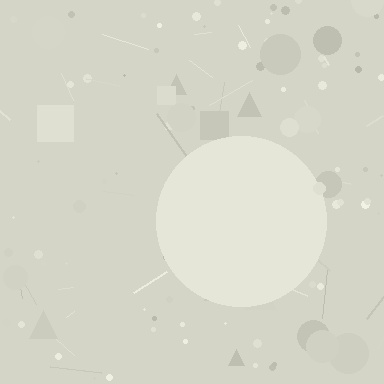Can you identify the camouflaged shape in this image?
The camouflaged shape is a circle.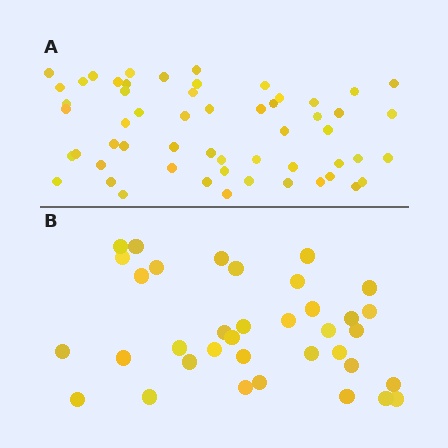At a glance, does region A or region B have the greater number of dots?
Region A (the top region) has more dots.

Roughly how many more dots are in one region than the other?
Region A has approximately 20 more dots than region B.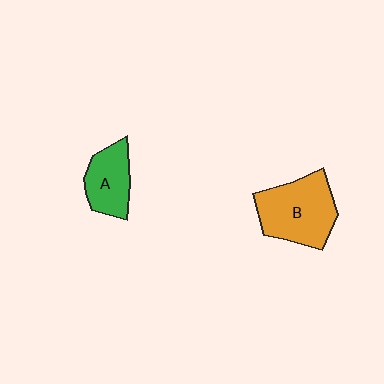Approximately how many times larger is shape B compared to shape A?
Approximately 1.6 times.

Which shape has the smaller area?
Shape A (green).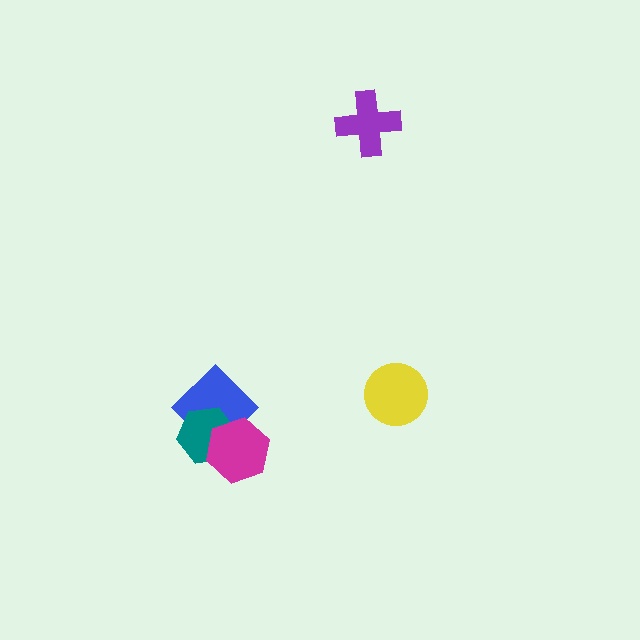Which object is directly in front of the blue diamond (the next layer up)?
The teal hexagon is directly in front of the blue diamond.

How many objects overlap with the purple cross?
0 objects overlap with the purple cross.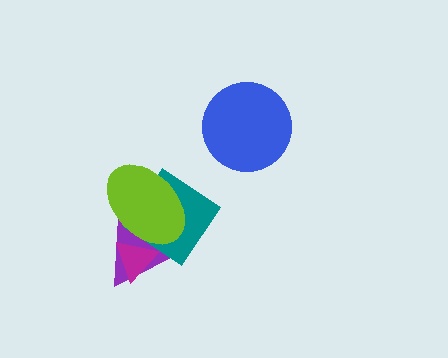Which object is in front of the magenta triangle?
The lime ellipse is in front of the magenta triangle.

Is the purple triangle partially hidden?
Yes, it is partially covered by another shape.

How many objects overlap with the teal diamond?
2 objects overlap with the teal diamond.